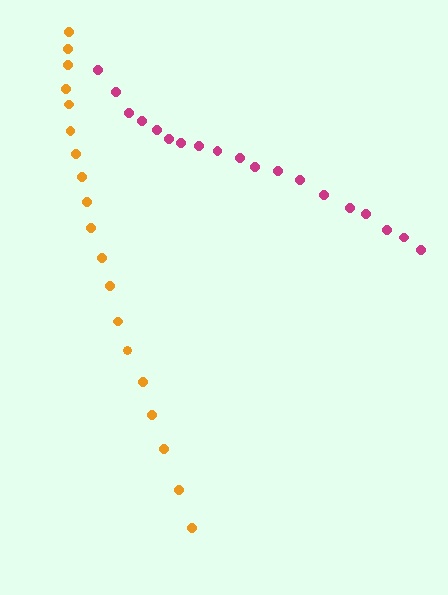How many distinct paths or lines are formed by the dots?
There are 2 distinct paths.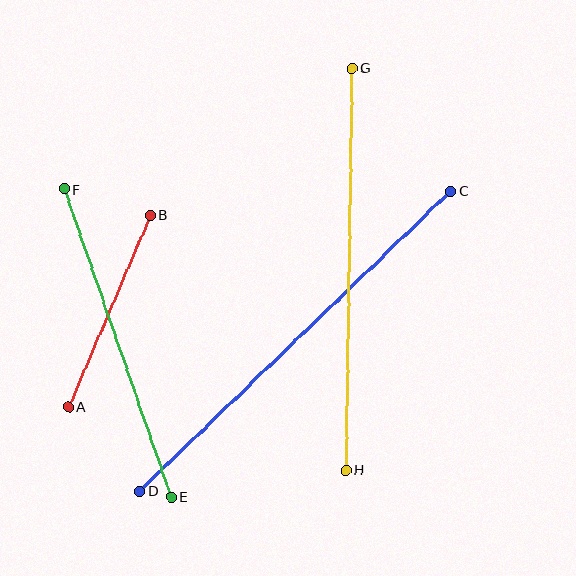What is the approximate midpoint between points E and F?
The midpoint is at approximately (118, 343) pixels.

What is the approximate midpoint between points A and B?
The midpoint is at approximately (109, 311) pixels.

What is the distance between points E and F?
The distance is approximately 326 pixels.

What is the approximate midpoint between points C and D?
The midpoint is at approximately (295, 341) pixels.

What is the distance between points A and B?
The distance is approximately 208 pixels.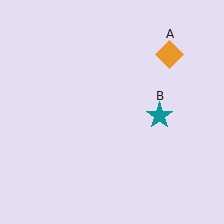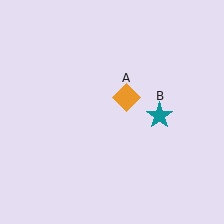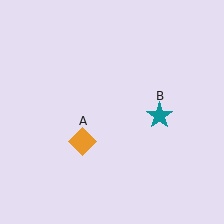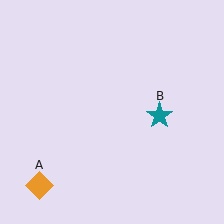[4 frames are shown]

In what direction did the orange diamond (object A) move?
The orange diamond (object A) moved down and to the left.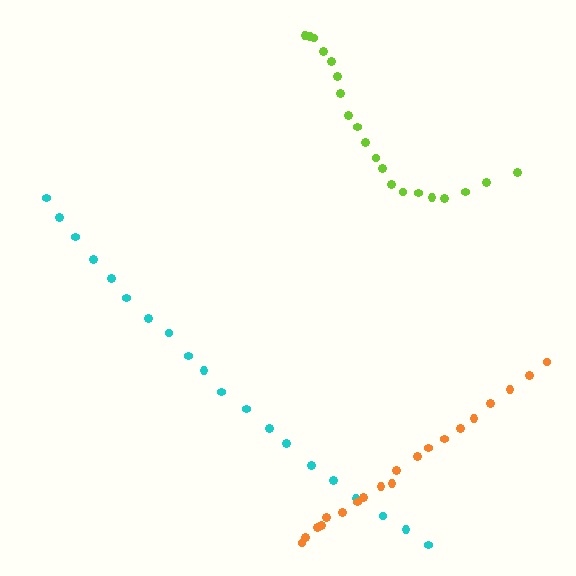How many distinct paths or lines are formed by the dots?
There are 3 distinct paths.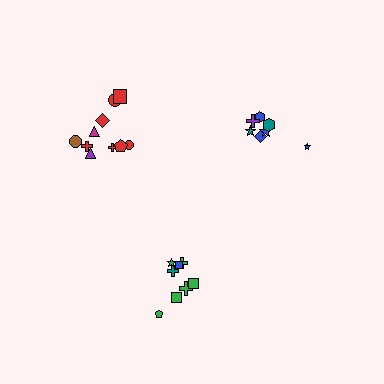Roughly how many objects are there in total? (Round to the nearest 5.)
Roughly 25 objects in total.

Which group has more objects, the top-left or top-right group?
The top-left group.